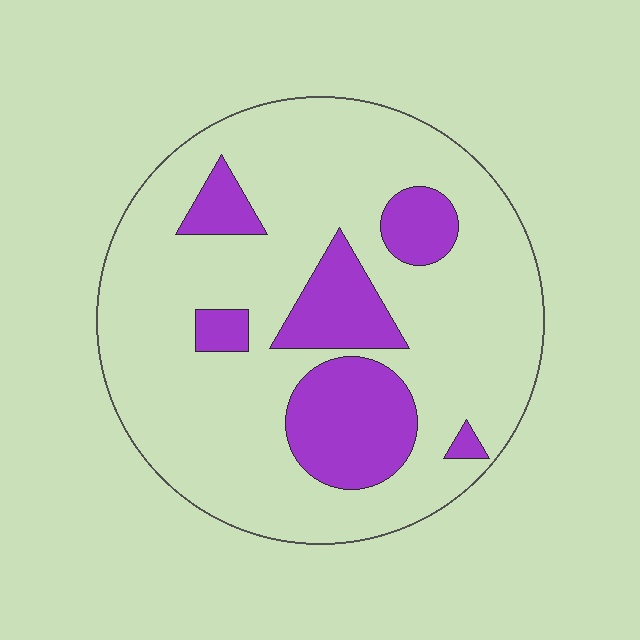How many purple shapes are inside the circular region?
6.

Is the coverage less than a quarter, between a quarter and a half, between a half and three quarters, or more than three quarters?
Less than a quarter.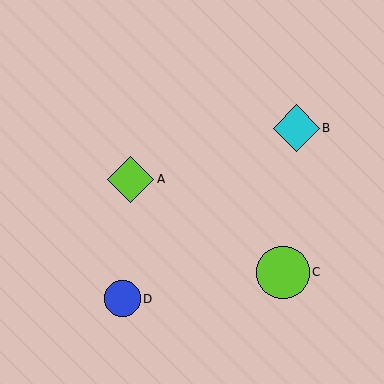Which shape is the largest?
The lime circle (labeled C) is the largest.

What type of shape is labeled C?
Shape C is a lime circle.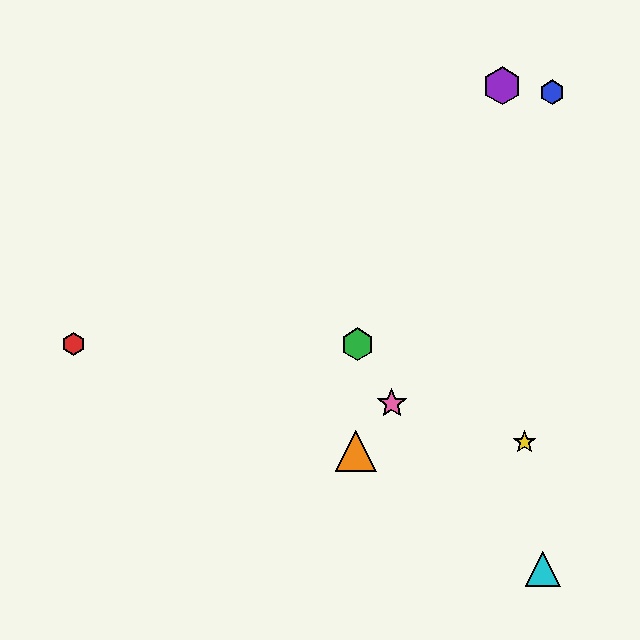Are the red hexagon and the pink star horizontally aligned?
No, the red hexagon is at y≈344 and the pink star is at y≈403.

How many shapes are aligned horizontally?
2 shapes (the red hexagon, the green hexagon) are aligned horizontally.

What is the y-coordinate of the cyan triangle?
The cyan triangle is at y≈569.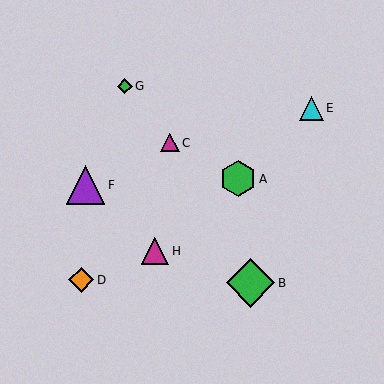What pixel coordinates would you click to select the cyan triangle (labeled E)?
Click at (311, 108) to select the cyan triangle E.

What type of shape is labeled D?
Shape D is an orange diamond.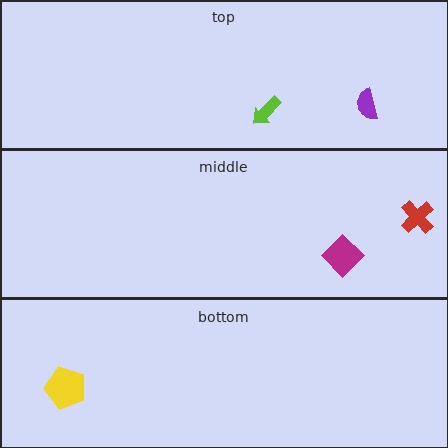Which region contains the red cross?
The middle region.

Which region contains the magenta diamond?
The middle region.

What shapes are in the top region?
The lime arrow, the purple semicircle.